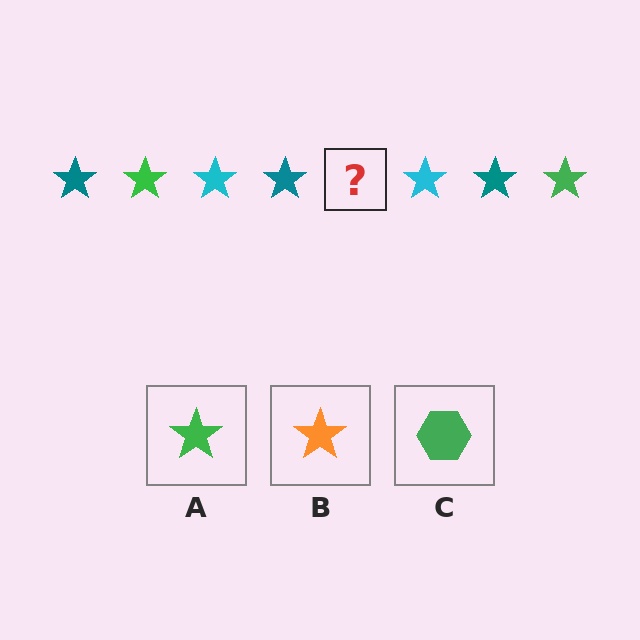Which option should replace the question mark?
Option A.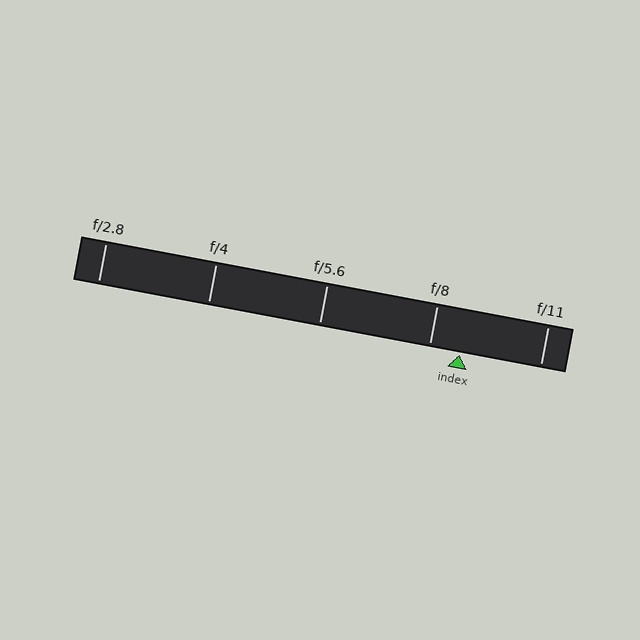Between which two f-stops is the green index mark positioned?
The index mark is between f/8 and f/11.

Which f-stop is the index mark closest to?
The index mark is closest to f/8.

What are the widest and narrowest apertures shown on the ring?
The widest aperture shown is f/2.8 and the narrowest is f/11.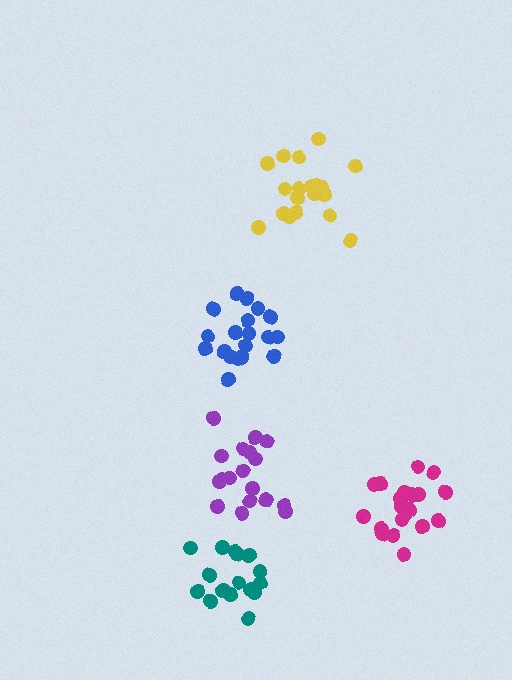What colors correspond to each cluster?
The clusters are colored: magenta, blue, yellow, teal, purple.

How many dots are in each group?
Group 1: 20 dots, Group 2: 19 dots, Group 3: 19 dots, Group 4: 17 dots, Group 5: 18 dots (93 total).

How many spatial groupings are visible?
There are 5 spatial groupings.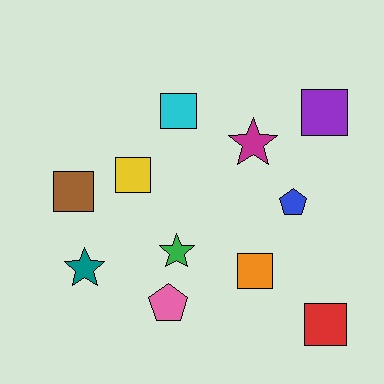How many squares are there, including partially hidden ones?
There are 6 squares.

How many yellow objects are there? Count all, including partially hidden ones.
There is 1 yellow object.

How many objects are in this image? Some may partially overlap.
There are 11 objects.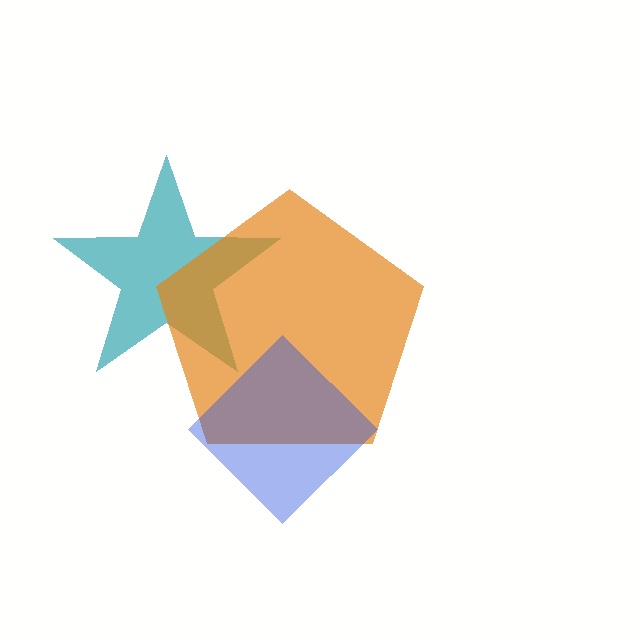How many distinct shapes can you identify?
There are 3 distinct shapes: a teal star, an orange pentagon, a blue diamond.